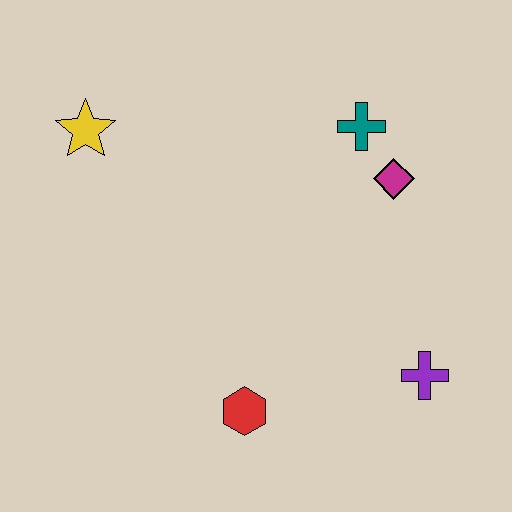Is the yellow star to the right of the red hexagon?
No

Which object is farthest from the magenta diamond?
The yellow star is farthest from the magenta diamond.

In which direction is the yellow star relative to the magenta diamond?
The yellow star is to the left of the magenta diamond.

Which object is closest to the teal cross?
The magenta diamond is closest to the teal cross.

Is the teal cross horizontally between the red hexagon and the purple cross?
Yes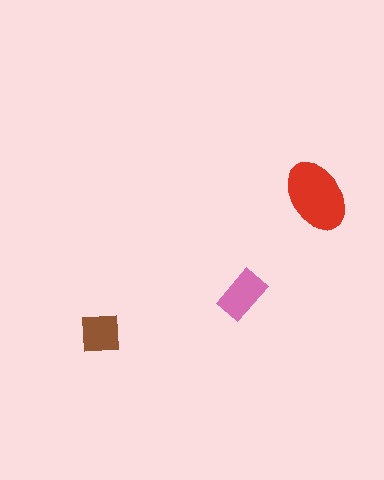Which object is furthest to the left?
The brown square is leftmost.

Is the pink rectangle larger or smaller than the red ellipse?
Smaller.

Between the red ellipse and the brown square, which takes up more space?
The red ellipse.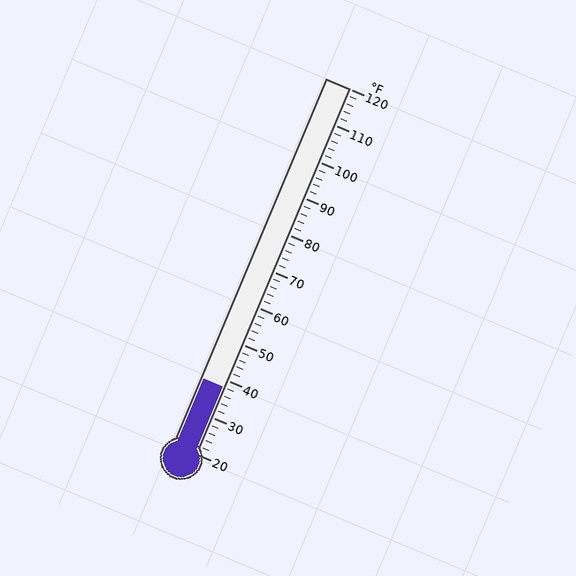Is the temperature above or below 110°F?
The temperature is below 110°F.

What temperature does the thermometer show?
The thermometer shows approximately 38°F.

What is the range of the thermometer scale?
The thermometer scale ranges from 20°F to 120°F.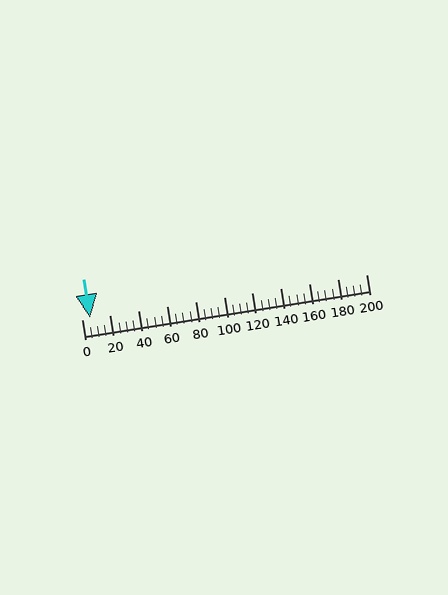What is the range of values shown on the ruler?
The ruler shows values from 0 to 200.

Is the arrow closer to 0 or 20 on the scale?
The arrow is closer to 0.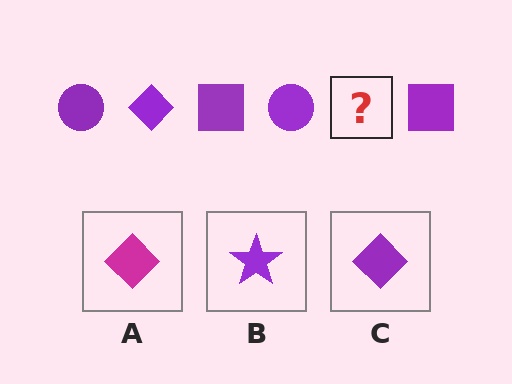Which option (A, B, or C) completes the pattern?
C.